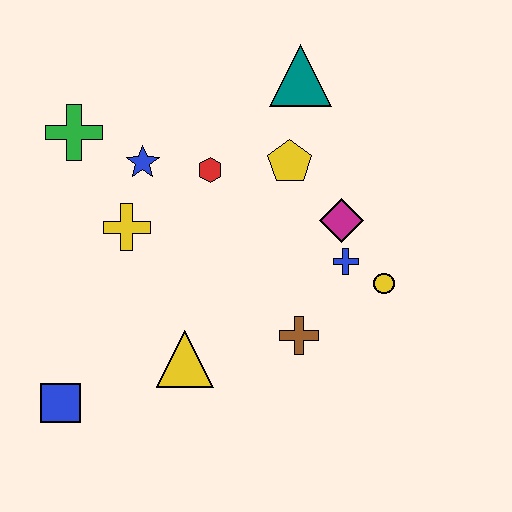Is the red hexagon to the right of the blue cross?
No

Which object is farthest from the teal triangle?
The blue square is farthest from the teal triangle.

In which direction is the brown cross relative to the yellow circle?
The brown cross is to the left of the yellow circle.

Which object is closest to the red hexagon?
The blue star is closest to the red hexagon.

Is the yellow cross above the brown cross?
Yes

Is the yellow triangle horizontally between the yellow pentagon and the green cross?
Yes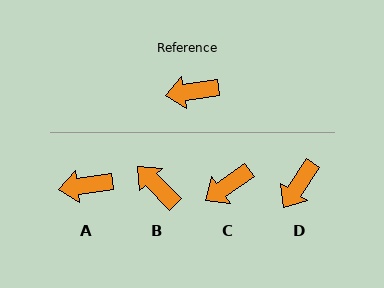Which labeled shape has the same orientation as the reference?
A.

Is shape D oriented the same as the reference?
No, it is off by about 49 degrees.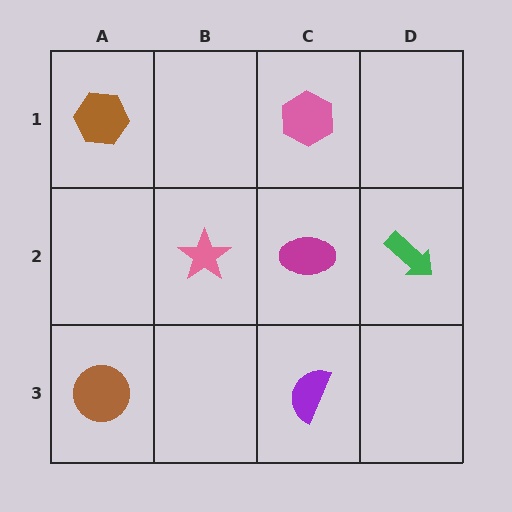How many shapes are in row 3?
2 shapes.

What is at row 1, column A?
A brown hexagon.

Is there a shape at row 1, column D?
No, that cell is empty.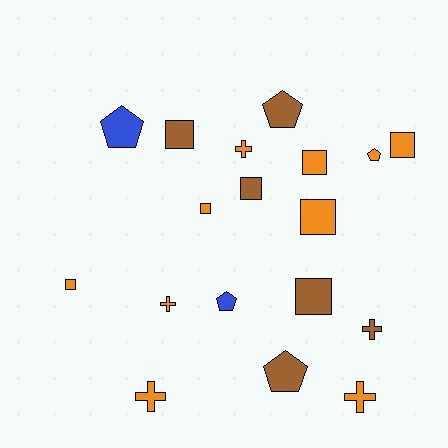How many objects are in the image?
There are 18 objects.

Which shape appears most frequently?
Square, with 8 objects.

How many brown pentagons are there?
There are 2 brown pentagons.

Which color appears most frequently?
Orange, with 10 objects.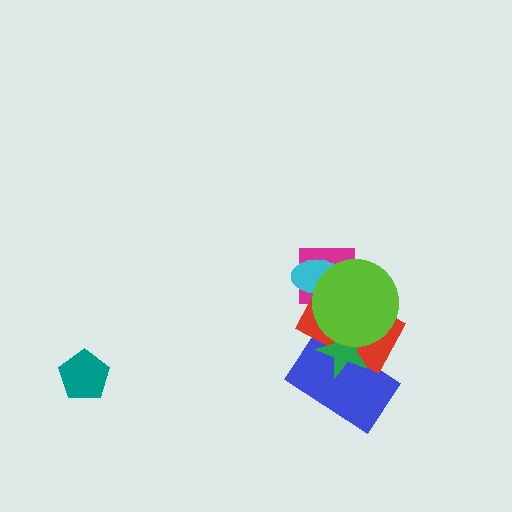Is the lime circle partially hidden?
No, no other shape covers it.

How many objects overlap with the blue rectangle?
3 objects overlap with the blue rectangle.